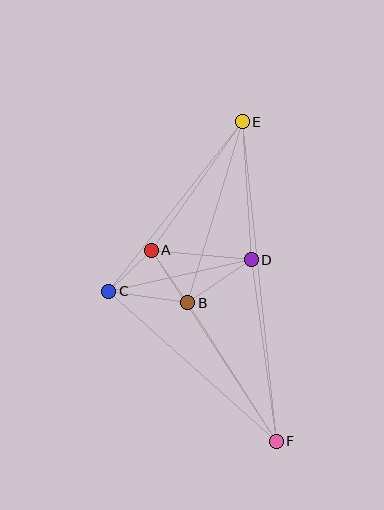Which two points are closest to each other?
Points A and C are closest to each other.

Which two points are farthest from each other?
Points E and F are farthest from each other.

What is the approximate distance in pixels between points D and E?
The distance between D and E is approximately 138 pixels.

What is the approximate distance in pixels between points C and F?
The distance between C and F is approximately 225 pixels.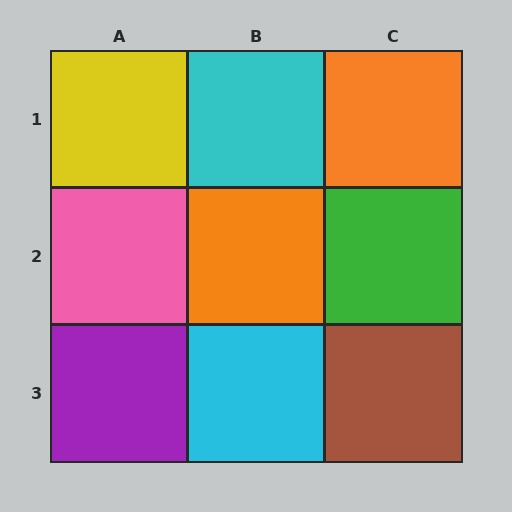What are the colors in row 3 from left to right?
Purple, cyan, brown.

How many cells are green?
1 cell is green.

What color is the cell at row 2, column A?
Pink.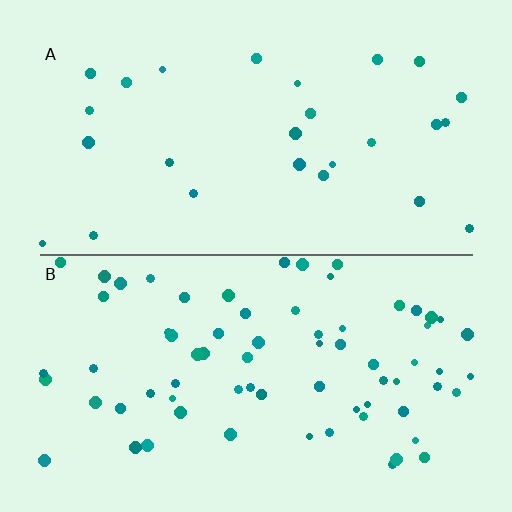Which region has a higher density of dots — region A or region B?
B (the bottom).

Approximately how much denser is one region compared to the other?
Approximately 2.6× — region B over region A.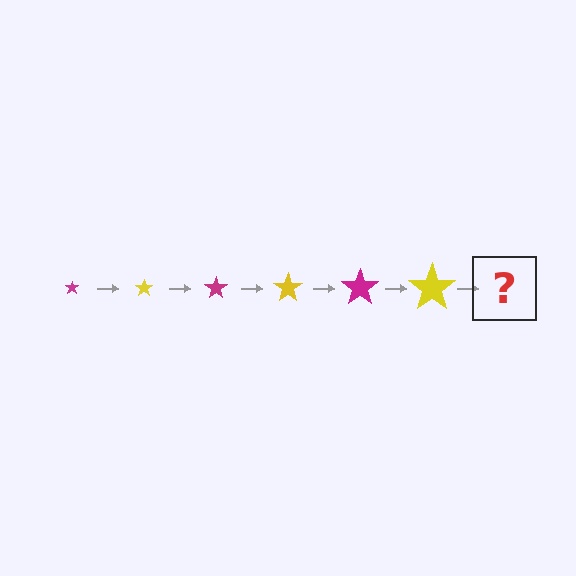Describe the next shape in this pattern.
It should be a magenta star, larger than the previous one.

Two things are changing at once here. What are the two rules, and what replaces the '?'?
The two rules are that the star grows larger each step and the color cycles through magenta and yellow. The '?' should be a magenta star, larger than the previous one.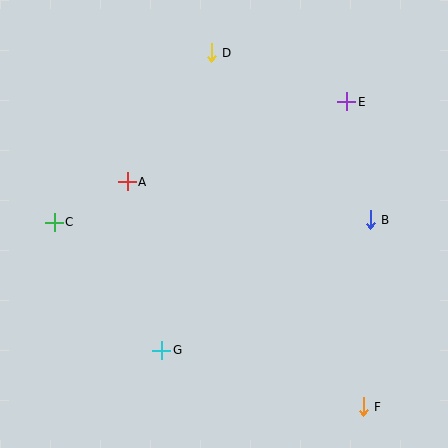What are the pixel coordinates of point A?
Point A is at (127, 182).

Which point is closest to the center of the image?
Point A at (127, 182) is closest to the center.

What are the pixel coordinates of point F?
Point F is at (363, 407).